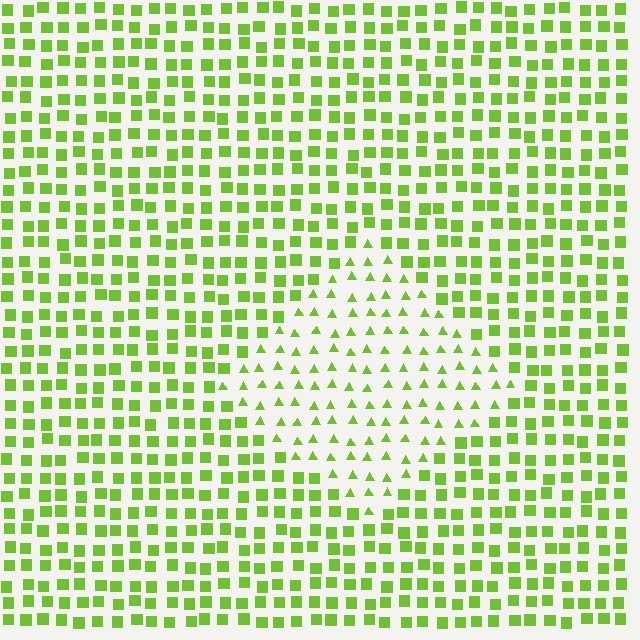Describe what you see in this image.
The image is filled with small lime elements arranged in a uniform grid. A diamond-shaped region contains triangles, while the surrounding area contains squares. The boundary is defined purely by the change in element shape.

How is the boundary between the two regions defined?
The boundary is defined by a change in element shape: triangles inside vs. squares outside. All elements share the same color and spacing.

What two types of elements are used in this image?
The image uses triangles inside the diamond region and squares outside it.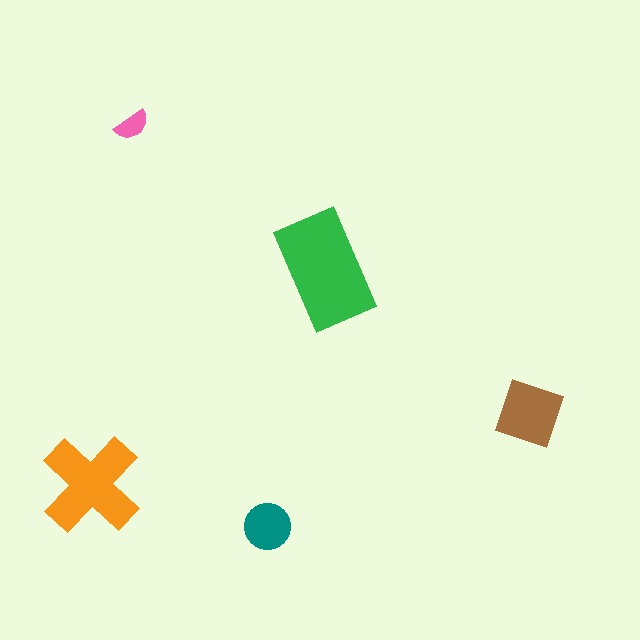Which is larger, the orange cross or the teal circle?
The orange cross.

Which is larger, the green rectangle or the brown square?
The green rectangle.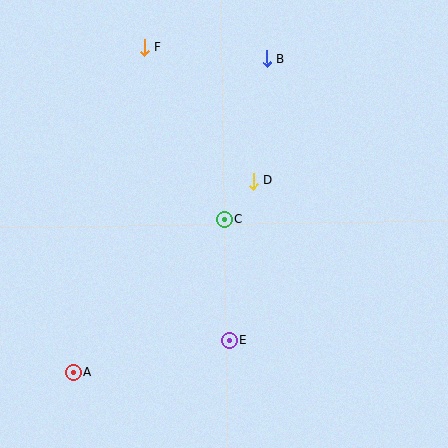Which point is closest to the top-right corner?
Point B is closest to the top-right corner.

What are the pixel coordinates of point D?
Point D is at (254, 181).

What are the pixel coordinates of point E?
Point E is at (229, 340).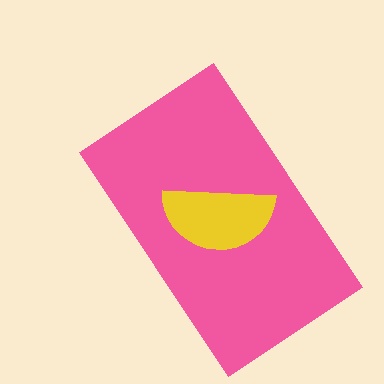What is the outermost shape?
The pink rectangle.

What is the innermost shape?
The yellow semicircle.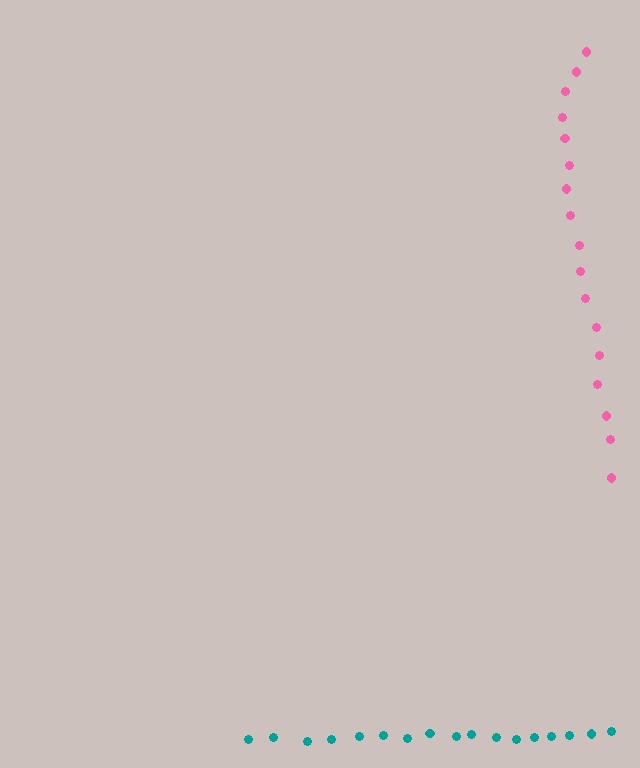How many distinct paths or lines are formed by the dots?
There are 2 distinct paths.